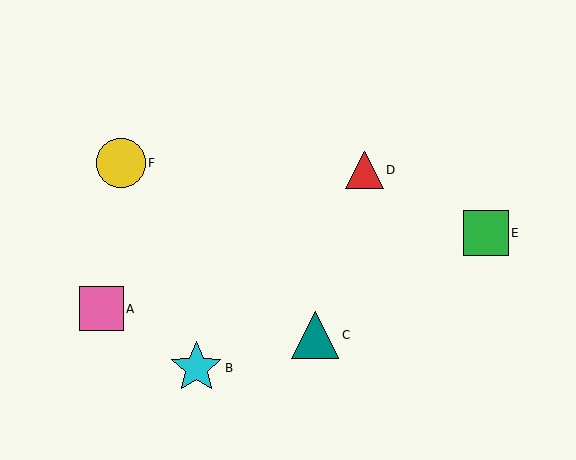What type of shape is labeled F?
Shape F is a yellow circle.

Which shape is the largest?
The cyan star (labeled B) is the largest.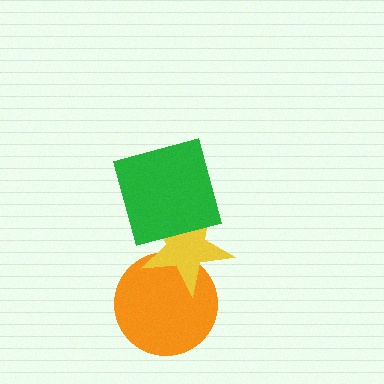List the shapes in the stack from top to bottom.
From top to bottom: the green square, the yellow star, the orange circle.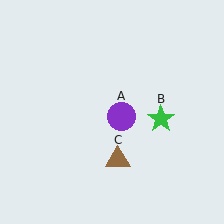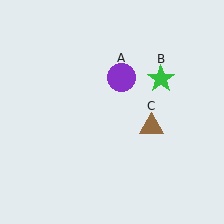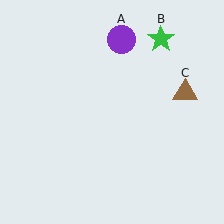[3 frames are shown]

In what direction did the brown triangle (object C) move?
The brown triangle (object C) moved up and to the right.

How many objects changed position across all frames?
3 objects changed position: purple circle (object A), green star (object B), brown triangle (object C).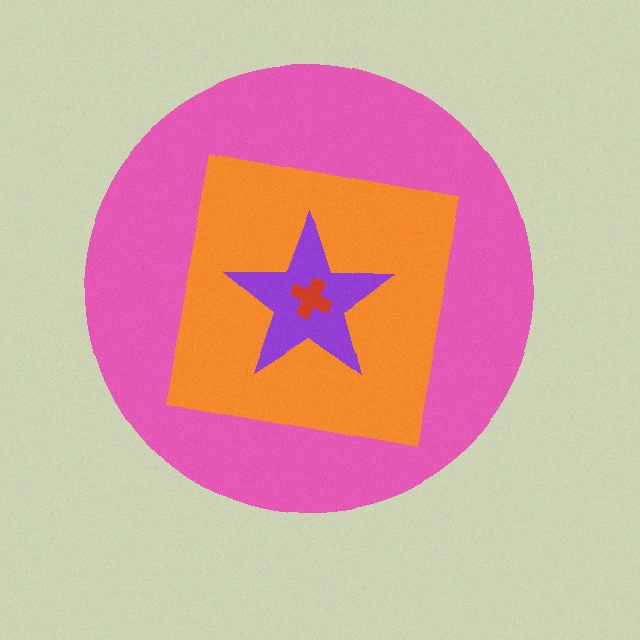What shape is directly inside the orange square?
The purple star.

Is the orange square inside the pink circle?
Yes.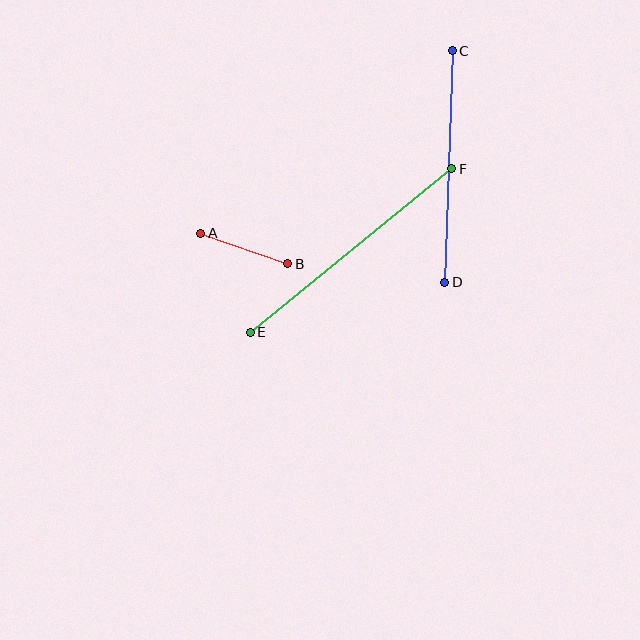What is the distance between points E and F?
The distance is approximately 259 pixels.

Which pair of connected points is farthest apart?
Points E and F are farthest apart.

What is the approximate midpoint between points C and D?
The midpoint is at approximately (448, 166) pixels.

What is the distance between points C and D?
The distance is approximately 231 pixels.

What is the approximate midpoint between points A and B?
The midpoint is at approximately (244, 249) pixels.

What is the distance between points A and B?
The distance is approximately 92 pixels.